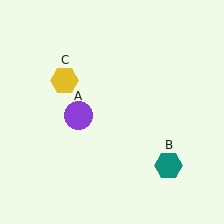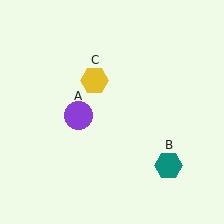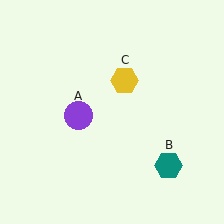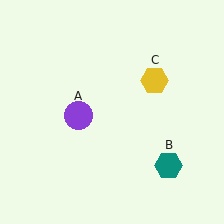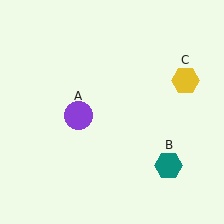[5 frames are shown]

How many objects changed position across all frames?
1 object changed position: yellow hexagon (object C).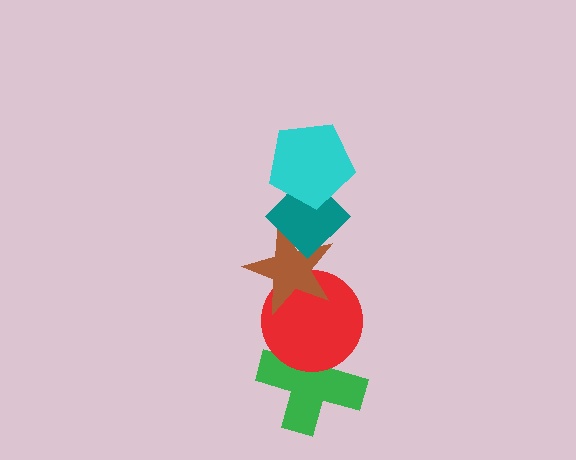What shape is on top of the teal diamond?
The cyan pentagon is on top of the teal diamond.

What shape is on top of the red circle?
The brown star is on top of the red circle.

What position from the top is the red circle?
The red circle is 4th from the top.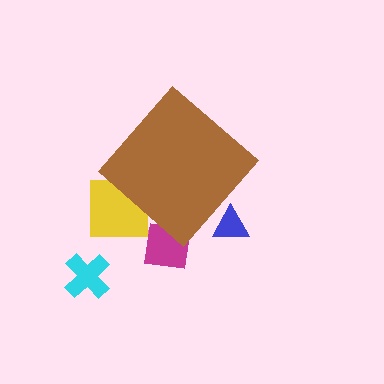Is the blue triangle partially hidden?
Yes, the blue triangle is partially hidden behind the brown diamond.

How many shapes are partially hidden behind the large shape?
4 shapes are partially hidden.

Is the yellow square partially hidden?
Yes, the yellow square is partially hidden behind the brown diamond.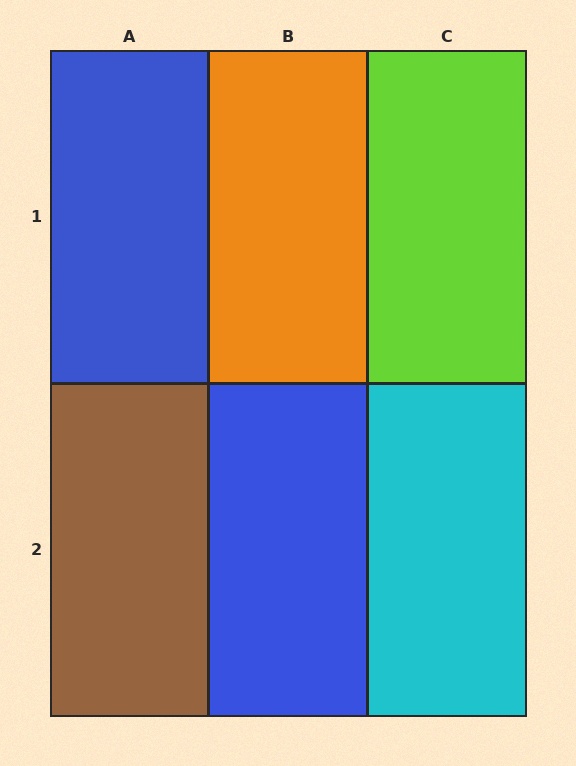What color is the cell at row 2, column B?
Blue.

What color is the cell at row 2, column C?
Cyan.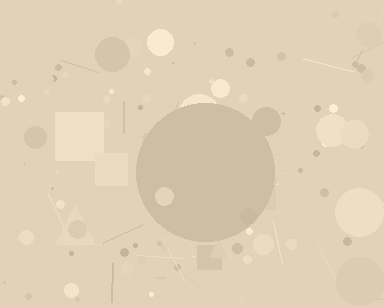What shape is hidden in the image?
A circle is hidden in the image.